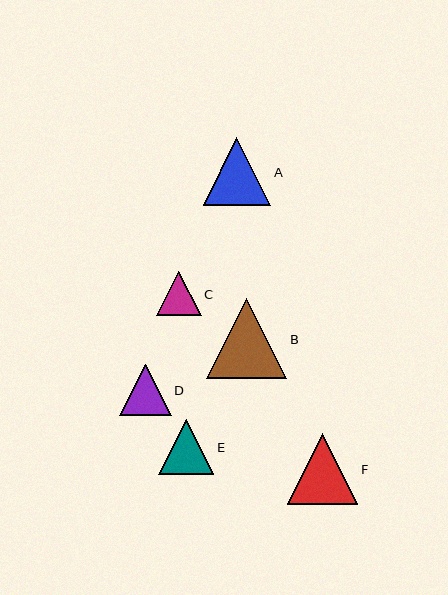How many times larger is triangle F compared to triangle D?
Triangle F is approximately 1.4 times the size of triangle D.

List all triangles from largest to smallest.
From largest to smallest: B, F, A, E, D, C.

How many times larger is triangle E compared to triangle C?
Triangle E is approximately 1.2 times the size of triangle C.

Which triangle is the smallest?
Triangle C is the smallest with a size of approximately 45 pixels.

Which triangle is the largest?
Triangle B is the largest with a size of approximately 80 pixels.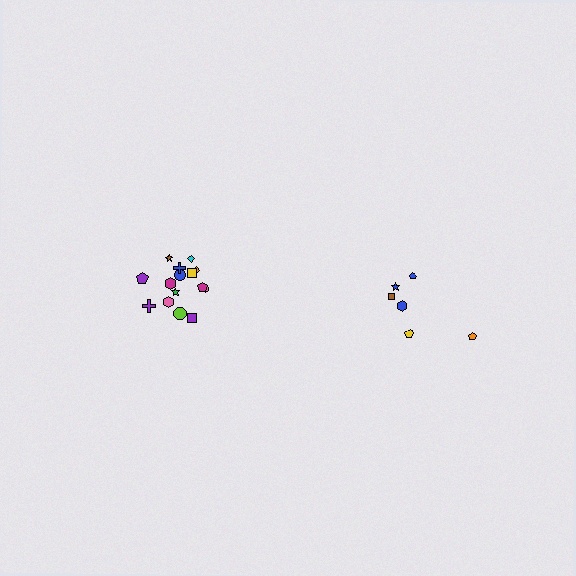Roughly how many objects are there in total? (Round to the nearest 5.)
Roughly 20 objects in total.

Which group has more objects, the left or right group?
The left group.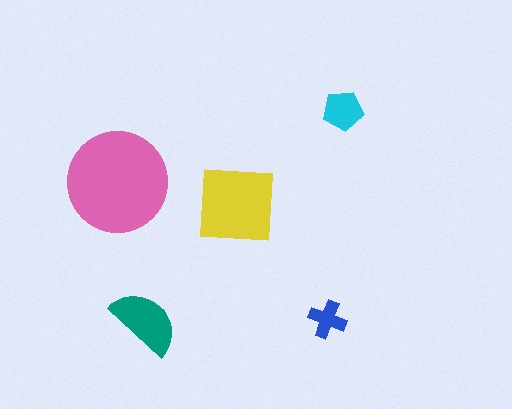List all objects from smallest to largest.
The blue cross, the cyan pentagon, the teal semicircle, the yellow square, the pink circle.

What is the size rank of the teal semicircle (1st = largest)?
3rd.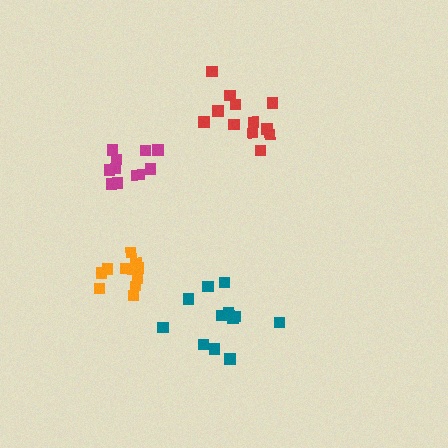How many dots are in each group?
Group 1: 12 dots, Group 2: 11 dots, Group 3: 12 dots, Group 4: 12 dots (47 total).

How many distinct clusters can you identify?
There are 4 distinct clusters.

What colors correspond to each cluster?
The clusters are colored: orange, magenta, red, teal.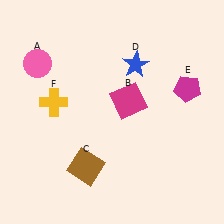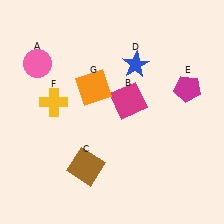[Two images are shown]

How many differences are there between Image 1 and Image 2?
There is 1 difference between the two images.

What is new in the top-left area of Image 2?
An orange square (G) was added in the top-left area of Image 2.